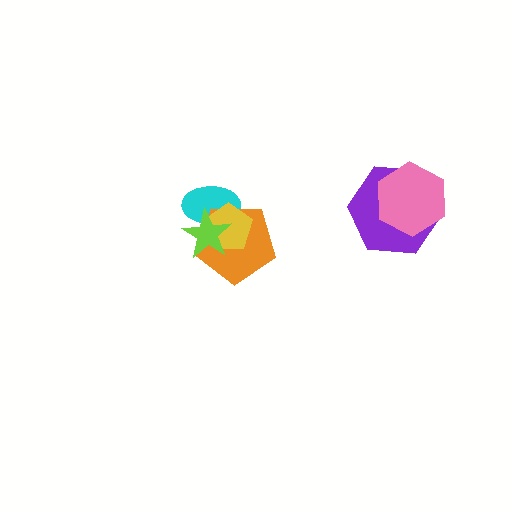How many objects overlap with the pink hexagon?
1 object overlaps with the pink hexagon.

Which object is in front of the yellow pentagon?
The lime star is in front of the yellow pentagon.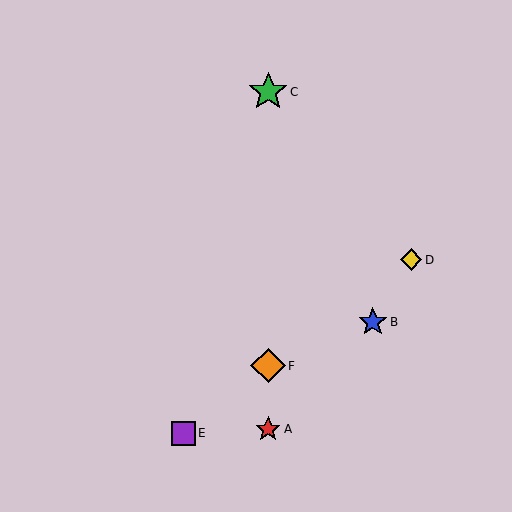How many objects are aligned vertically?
3 objects (A, C, F) are aligned vertically.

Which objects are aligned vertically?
Objects A, C, F are aligned vertically.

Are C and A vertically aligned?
Yes, both are at x≈268.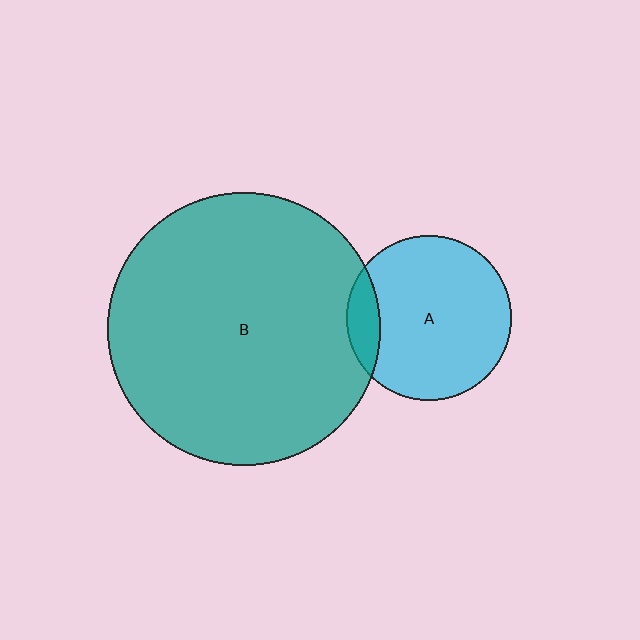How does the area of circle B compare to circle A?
Approximately 2.7 times.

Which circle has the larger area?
Circle B (teal).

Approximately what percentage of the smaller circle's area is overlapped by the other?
Approximately 10%.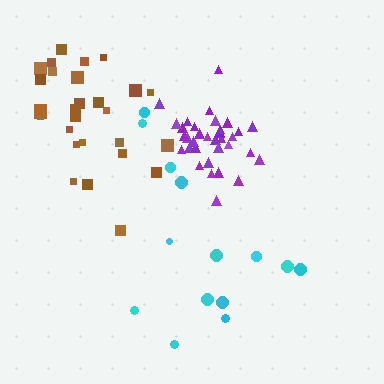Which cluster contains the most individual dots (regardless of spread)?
Purple (35).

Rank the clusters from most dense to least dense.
purple, brown, cyan.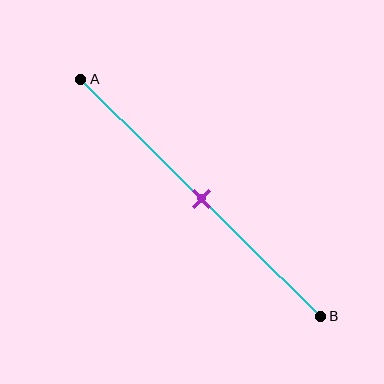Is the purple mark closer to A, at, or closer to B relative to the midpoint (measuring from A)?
The purple mark is approximately at the midpoint of segment AB.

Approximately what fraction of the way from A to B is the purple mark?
The purple mark is approximately 50% of the way from A to B.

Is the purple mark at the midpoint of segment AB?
Yes, the mark is approximately at the midpoint.